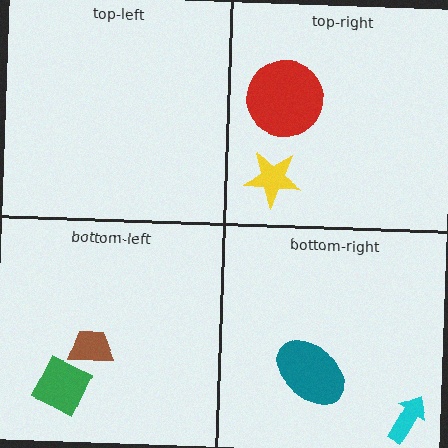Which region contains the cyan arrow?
The bottom-right region.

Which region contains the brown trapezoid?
The bottom-left region.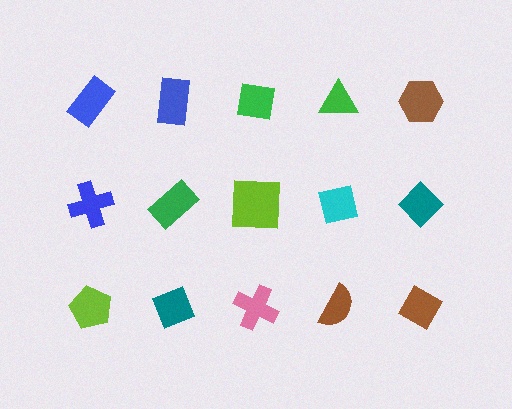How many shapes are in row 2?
5 shapes.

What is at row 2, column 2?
A green rectangle.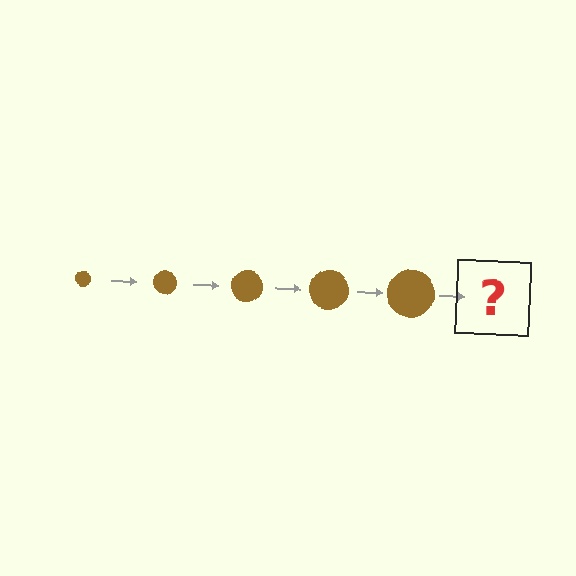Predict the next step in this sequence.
The next step is a brown circle, larger than the previous one.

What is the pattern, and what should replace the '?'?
The pattern is that the circle gets progressively larger each step. The '?' should be a brown circle, larger than the previous one.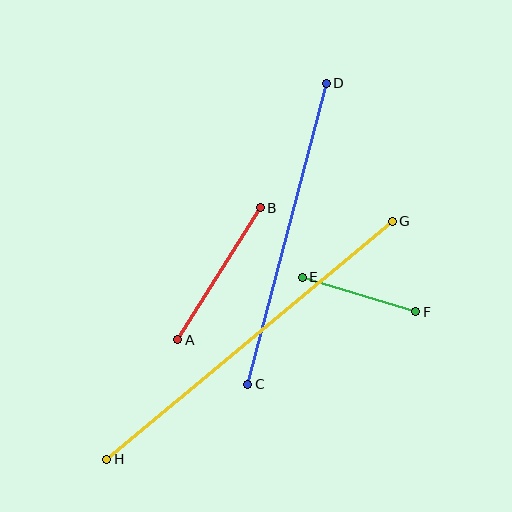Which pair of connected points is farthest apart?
Points G and H are farthest apart.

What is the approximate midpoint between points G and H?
The midpoint is at approximately (250, 340) pixels.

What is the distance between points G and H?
The distance is approximately 371 pixels.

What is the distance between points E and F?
The distance is approximately 119 pixels.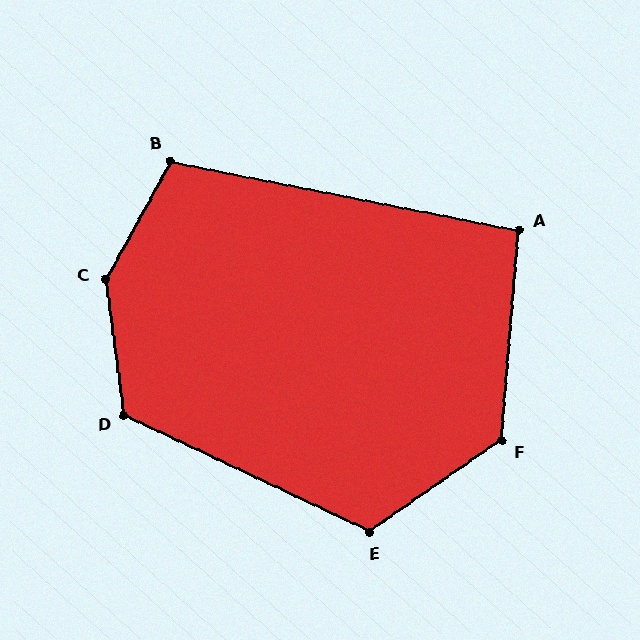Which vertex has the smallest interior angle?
A, at approximately 97 degrees.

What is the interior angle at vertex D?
Approximately 123 degrees (obtuse).